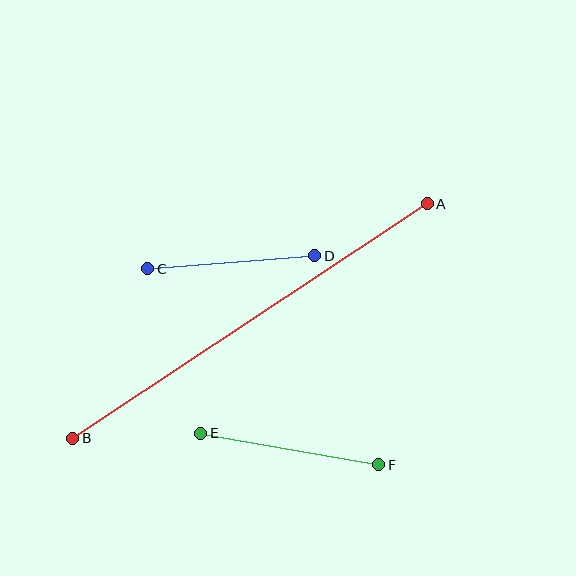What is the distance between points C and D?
The distance is approximately 167 pixels.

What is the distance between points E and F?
The distance is approximately 181 pixels.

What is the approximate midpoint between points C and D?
The midpoint is at approximately (231, 262) pixels.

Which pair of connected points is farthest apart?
Points A and B are farthest apart.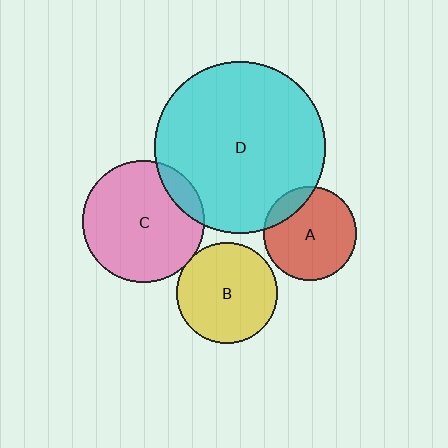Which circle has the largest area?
Circle D (cyan).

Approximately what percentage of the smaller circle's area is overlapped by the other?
Approximately 5%.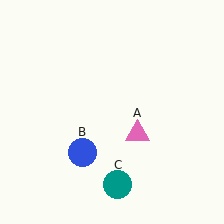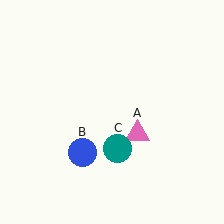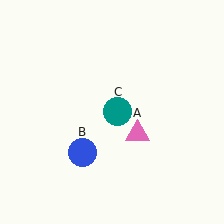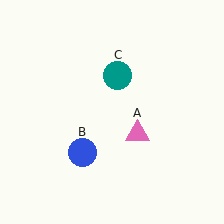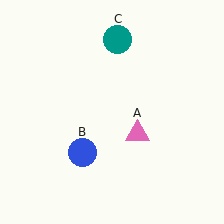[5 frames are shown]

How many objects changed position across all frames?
1 object changed position: teal circle (object C).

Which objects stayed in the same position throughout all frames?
Pink triangle (object A) and blue circle (object B) remained stationary.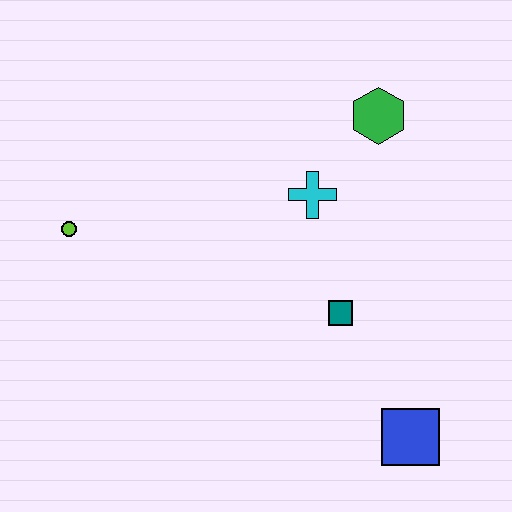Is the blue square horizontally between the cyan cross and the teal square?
No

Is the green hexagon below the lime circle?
No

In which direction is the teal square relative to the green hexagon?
The teal square is below the green hexagon.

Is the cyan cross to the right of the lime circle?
Yes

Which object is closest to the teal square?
The cyan cross is closest to the teal square.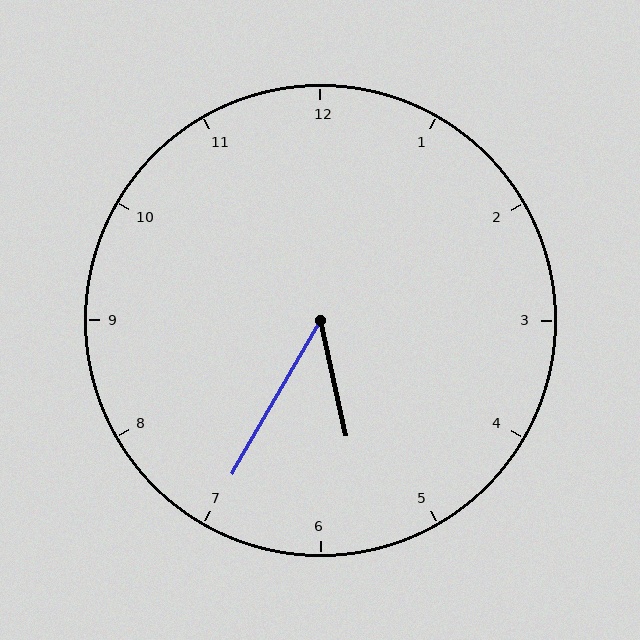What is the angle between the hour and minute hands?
Approximately 42 degrees.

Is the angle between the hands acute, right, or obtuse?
It is acute.